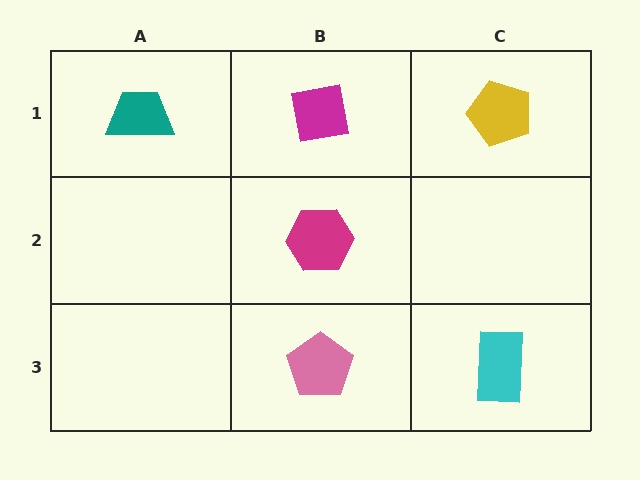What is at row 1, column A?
A teal trapezoid.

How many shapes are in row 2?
1 shape.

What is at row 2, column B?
A magenta hexagon.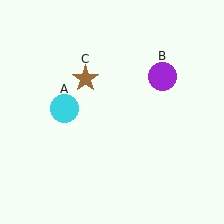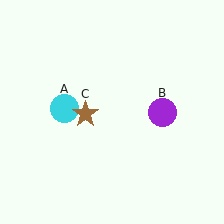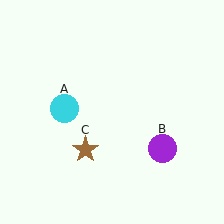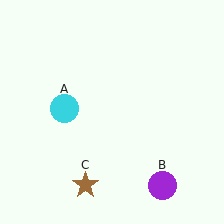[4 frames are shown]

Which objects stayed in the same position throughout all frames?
Cyan circle (object A) remained stationary.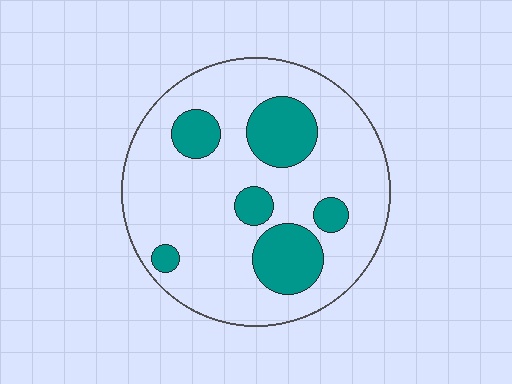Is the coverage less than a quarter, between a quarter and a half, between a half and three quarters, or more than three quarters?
Less than a quarter.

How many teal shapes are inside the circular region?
6.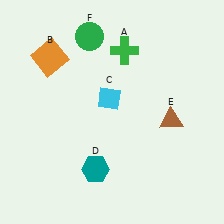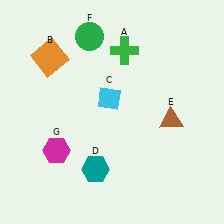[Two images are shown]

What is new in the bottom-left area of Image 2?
A magenta hexagon (G) was added in the bottom-left area of Image 2.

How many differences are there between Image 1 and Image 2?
There is 1 difference between the two images.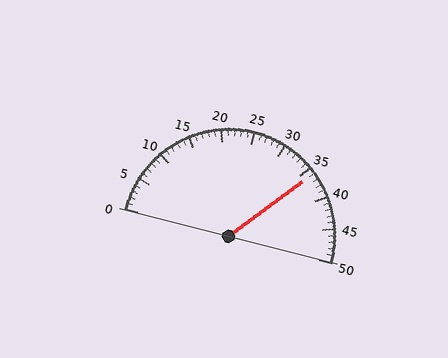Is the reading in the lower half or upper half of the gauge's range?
The reading is in the upper half of the range (0 to 50).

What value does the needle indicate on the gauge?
The needle indicates approximately 36.